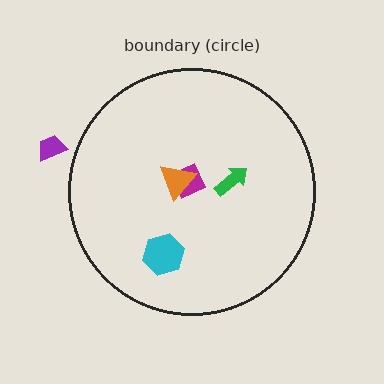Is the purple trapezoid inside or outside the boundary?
Outside.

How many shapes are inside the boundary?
4 inside, 1 outside.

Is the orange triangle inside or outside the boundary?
Inside.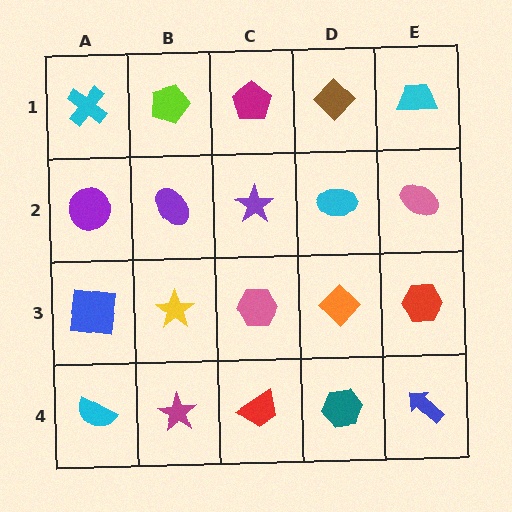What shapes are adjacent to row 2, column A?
A cyan cross (row 1, column A), a blue square (row 3, column A), a purple ellipse (row 2, column B).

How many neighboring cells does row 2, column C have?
4.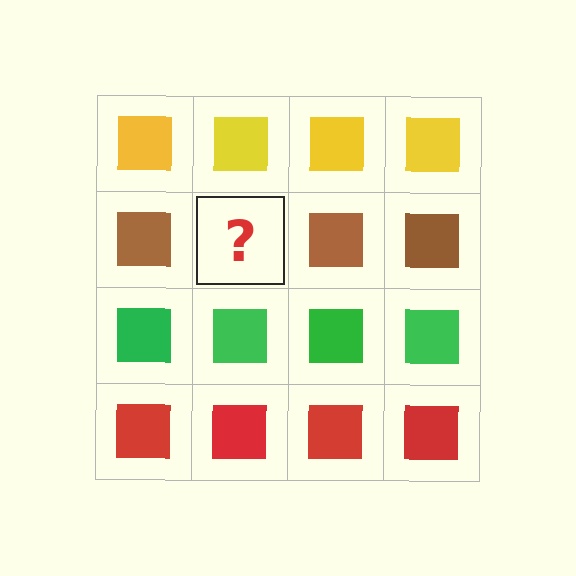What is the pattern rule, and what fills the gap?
The rule is that each row has a consistent color. The gap should be filled with a brown square.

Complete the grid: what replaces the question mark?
The question mark should be replaced with a brown square.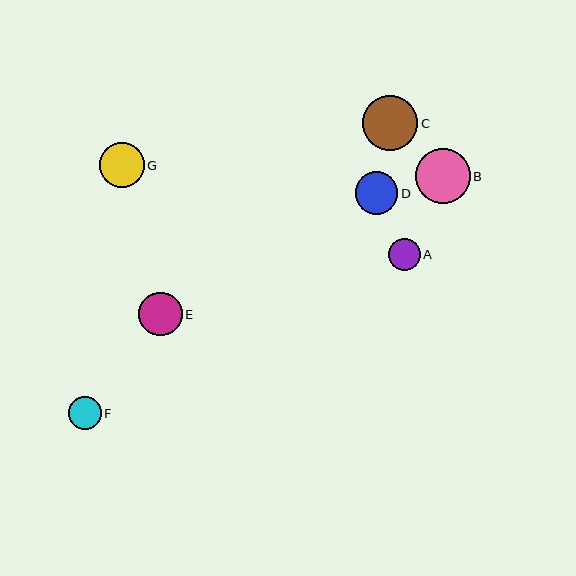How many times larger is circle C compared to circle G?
Circle C is approximately 1.2 times the size of circle G.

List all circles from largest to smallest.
From largest to smallest: B, C, G, E, D, F, A.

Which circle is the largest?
Circle B is the largest with a size of approximately 55 pixels.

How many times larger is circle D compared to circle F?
Circle D is approximately 1.3 times the size of circle F.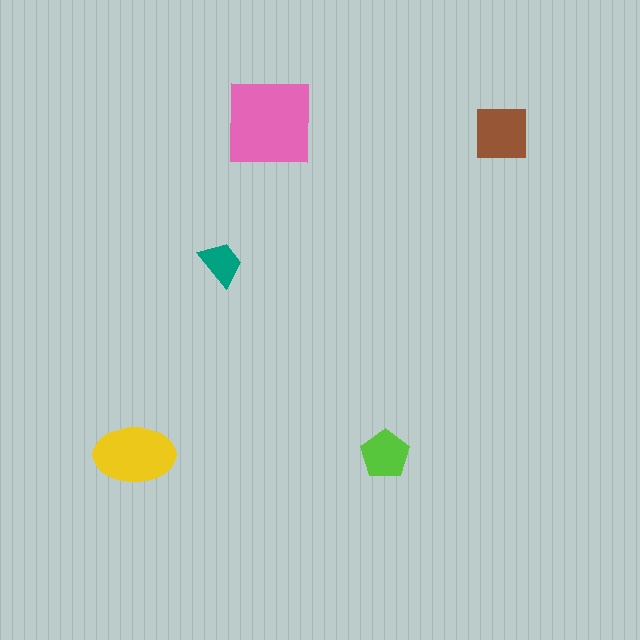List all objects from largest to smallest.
The pink square, the yellow ellipse, the brown square, the lime pentagon, the teal trapezoid.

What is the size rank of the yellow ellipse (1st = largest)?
2nd.